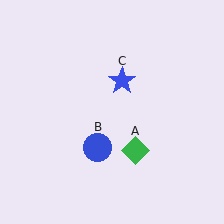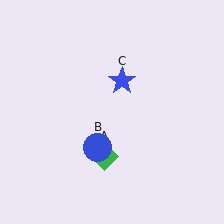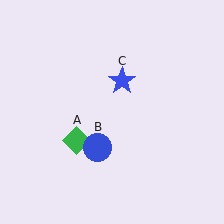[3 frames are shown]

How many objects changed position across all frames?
1 object changed position: green diamond (object A).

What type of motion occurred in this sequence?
The green diamond (object A) rotated clockwise around the center of the scene.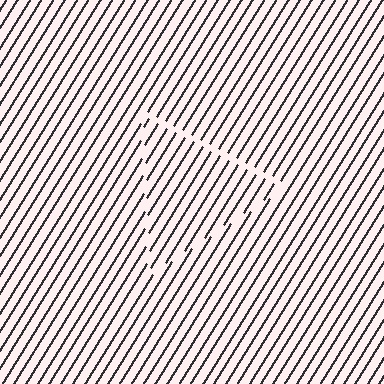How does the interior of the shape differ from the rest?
The interior of the shape contains the same grating, shifted by half a period — the contour is defined by the phase discontinuity where line-ends from the inner and outer gratings abut.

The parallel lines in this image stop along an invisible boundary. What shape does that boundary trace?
An illusory triangle. The interior of the shape contains the same grating, shifted by half a period — the contour is defined by the phase discontinuity where line-ends from the inner and outer gratings abut.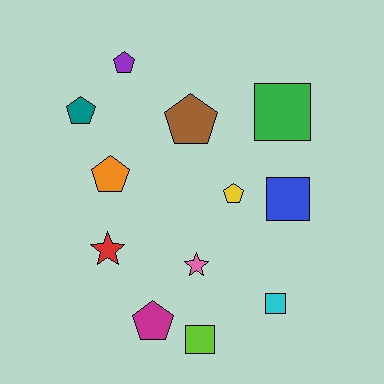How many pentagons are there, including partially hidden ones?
There are 6 pentagons.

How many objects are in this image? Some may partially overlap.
There are 12 objects.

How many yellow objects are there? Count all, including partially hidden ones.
There is 1 yellow object.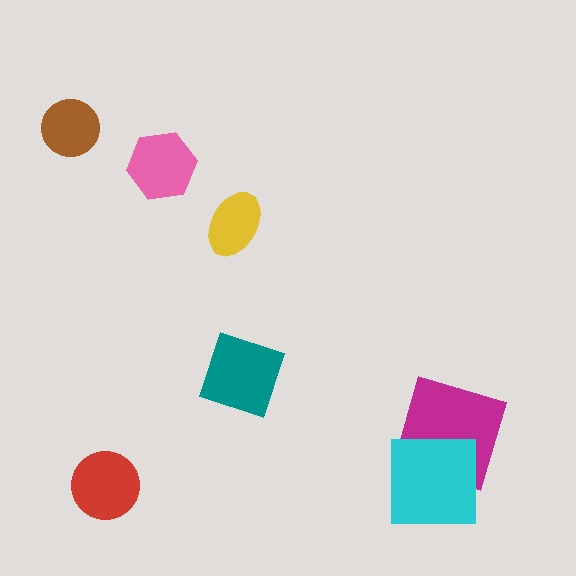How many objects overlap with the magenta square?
1 object overlaps with the magenta square.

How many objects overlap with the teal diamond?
0 objects overlap with the teal diamond.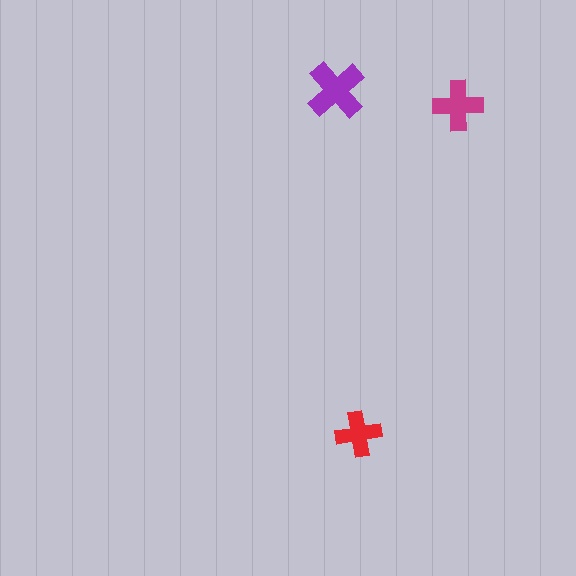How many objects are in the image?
There are 3 objects in the image.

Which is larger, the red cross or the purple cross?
The purple one.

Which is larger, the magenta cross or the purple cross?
The purple one.